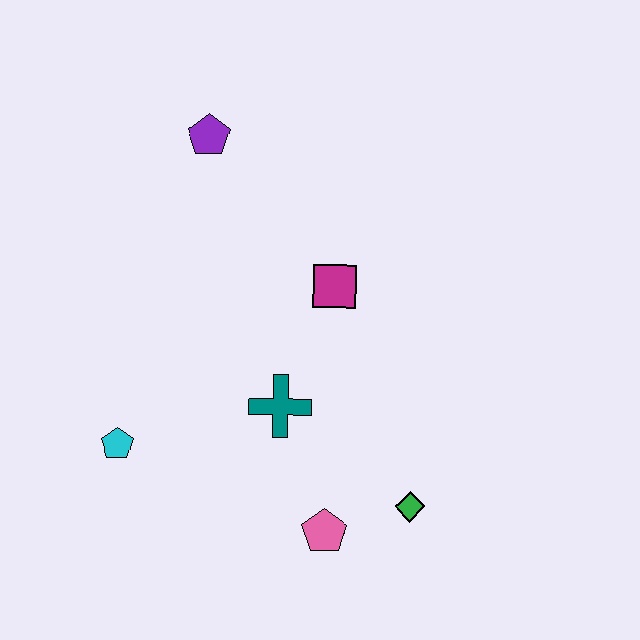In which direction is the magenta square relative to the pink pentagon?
The magenta square is above the pink pentagon.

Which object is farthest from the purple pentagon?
The green diamond is farthest from the purple pentagon.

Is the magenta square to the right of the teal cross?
Yes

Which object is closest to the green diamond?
The pink pentagon is closest to the green diamond.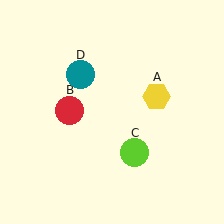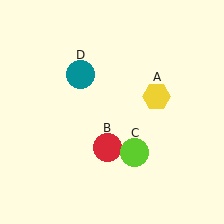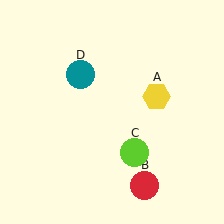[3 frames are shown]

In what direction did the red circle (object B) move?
The red circle (object B) moved down and to the right.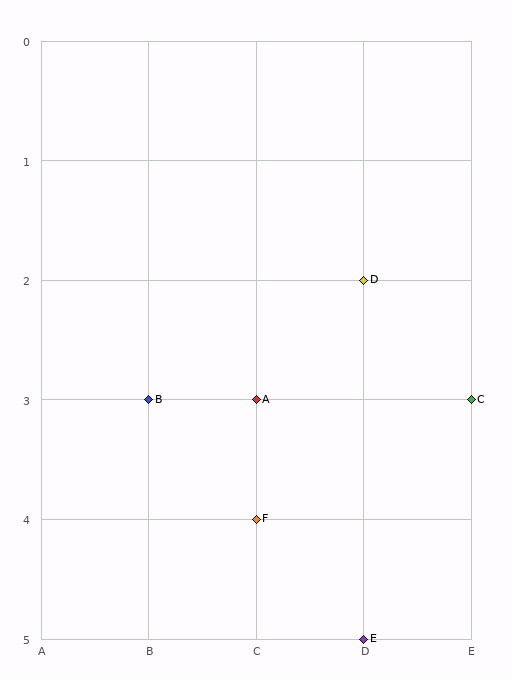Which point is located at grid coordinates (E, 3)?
Point C is at (E, 3).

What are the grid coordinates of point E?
Point E is at grid coordinates (D, 5).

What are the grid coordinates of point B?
Point B is at grid coordinates (B, 3).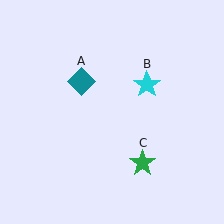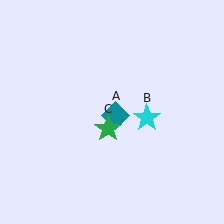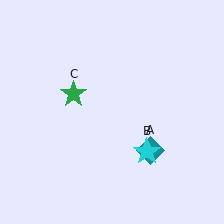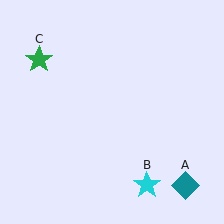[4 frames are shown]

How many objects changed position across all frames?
3 objects changed position: teal diamond (object A), cyan star (object B), green star (object C).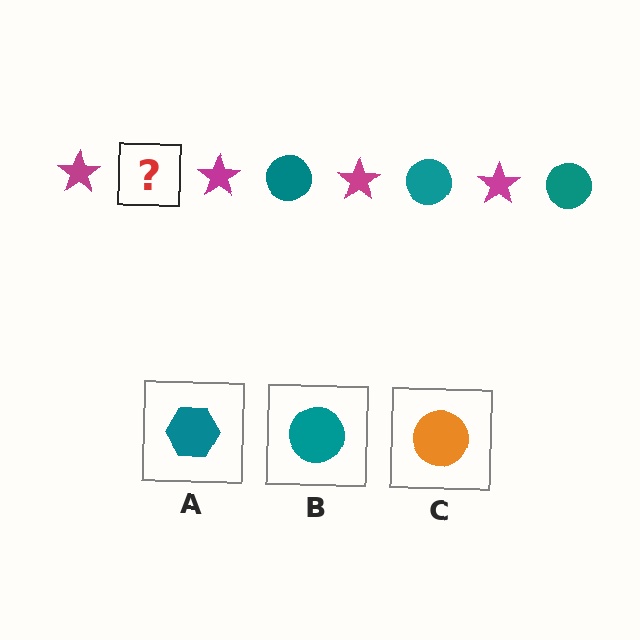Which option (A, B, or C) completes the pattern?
B.